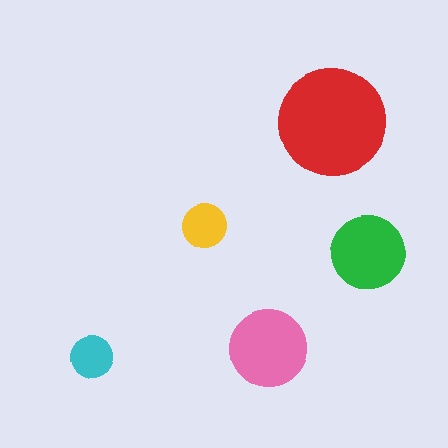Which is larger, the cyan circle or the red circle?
The red one.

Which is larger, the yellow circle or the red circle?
The red one.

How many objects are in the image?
There are 5 objects in the image.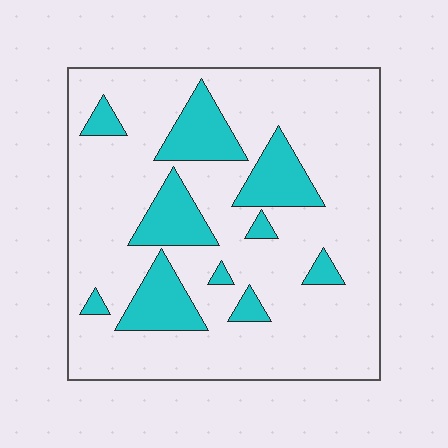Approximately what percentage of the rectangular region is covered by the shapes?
Approximately 20%.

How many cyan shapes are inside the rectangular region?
10.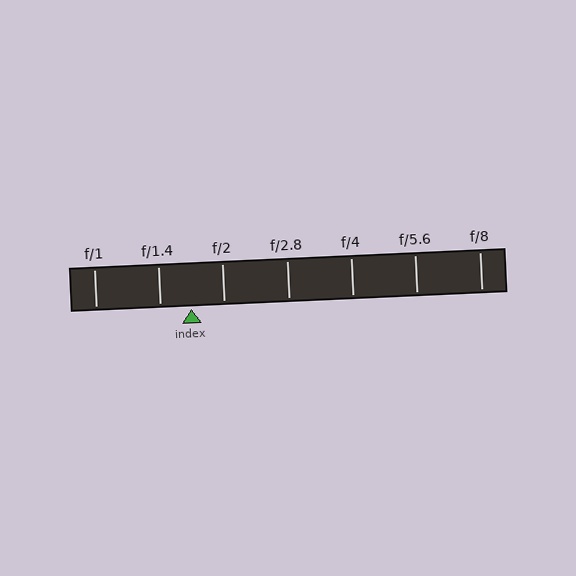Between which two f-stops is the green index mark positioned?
The index mark is between f/1.4 and f/2.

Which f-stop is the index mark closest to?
The index mark is closest to f/1.4.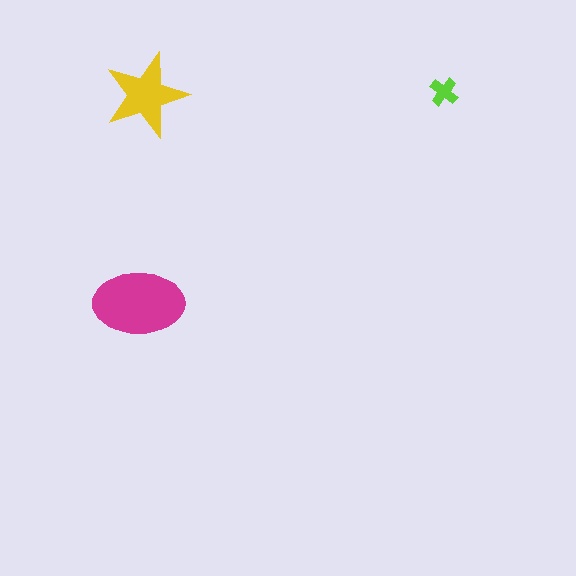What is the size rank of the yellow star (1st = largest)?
2nd.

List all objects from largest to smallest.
The magenta ellipse, the yellow star, the lime cross.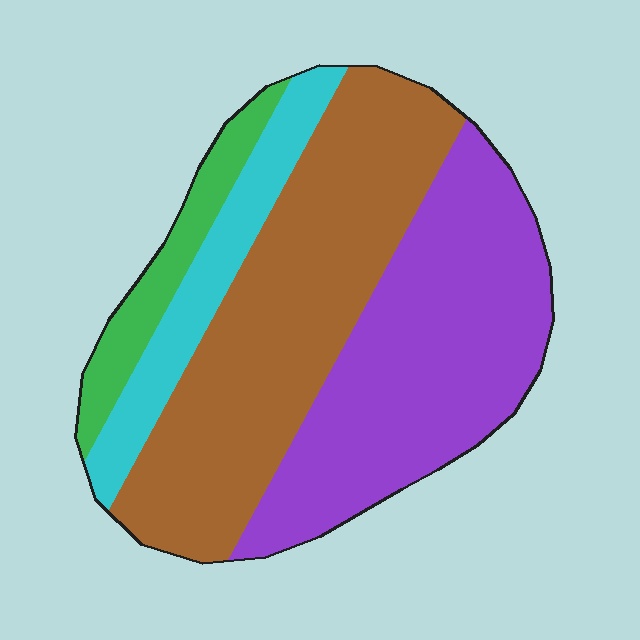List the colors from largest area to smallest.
From largest to smallest: brown, purple, cyan, green.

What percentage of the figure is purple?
Purple covers 37% of the figure.